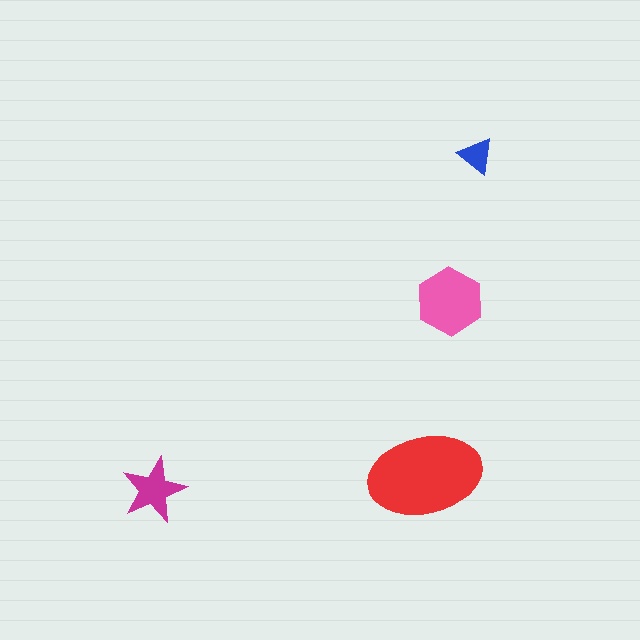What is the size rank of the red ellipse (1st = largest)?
1st.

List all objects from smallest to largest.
The blue triangle, the magenta star, the pink hexagon, the red ellipse.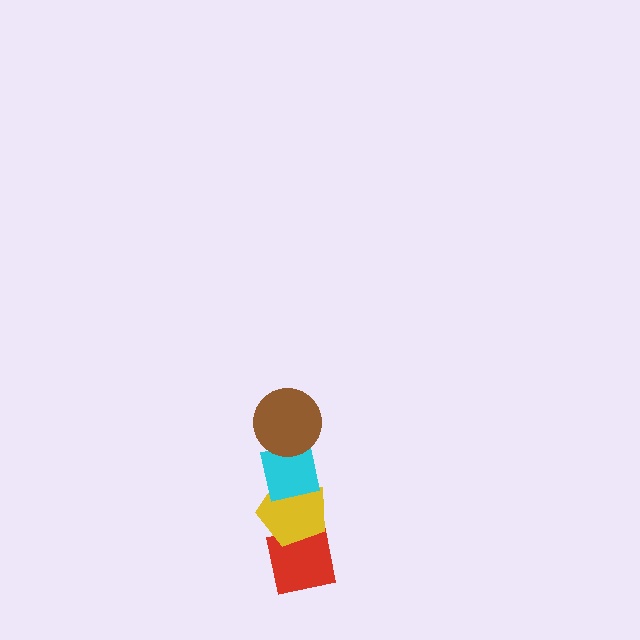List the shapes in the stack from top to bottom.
From top to bottom: the brown circle, the cyan square, the yellow pentagon, the red square.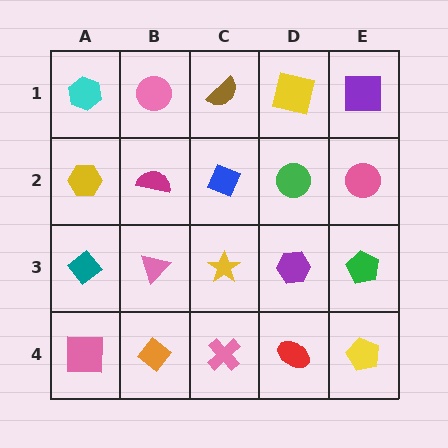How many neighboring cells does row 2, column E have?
3.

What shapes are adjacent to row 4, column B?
A pink triangle (row 3, column B), a pink square (row 4, column A), a pink cross (row 4, column C).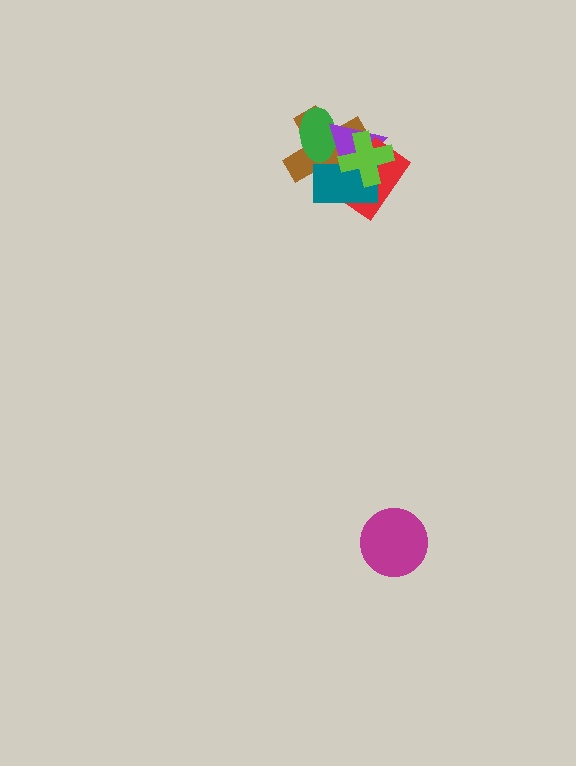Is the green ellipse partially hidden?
Yes, it is partially covered by another shape.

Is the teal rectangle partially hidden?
Yes, it is partially covered by another shape.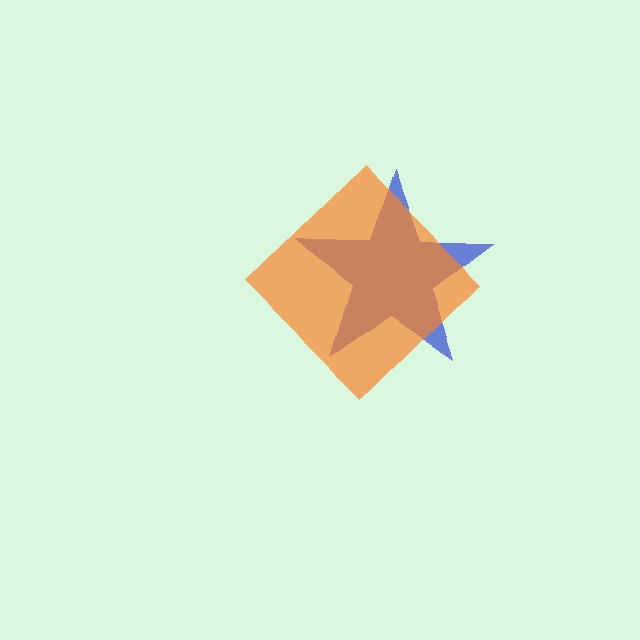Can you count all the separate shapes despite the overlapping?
Yes, there are 2 separate shapes.